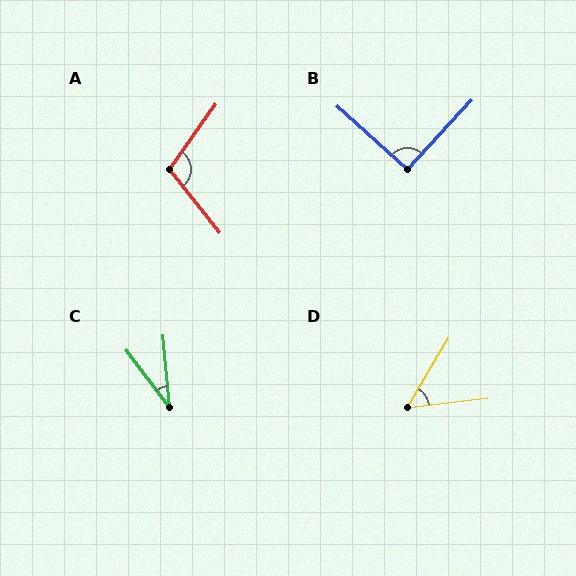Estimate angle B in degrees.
Approximately 91 degrees.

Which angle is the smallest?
C, at approximately 33 degrees.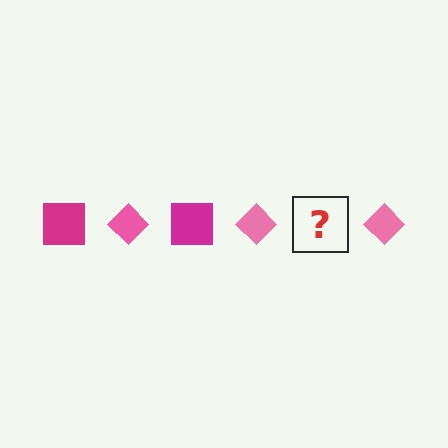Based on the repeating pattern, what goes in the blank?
The blank should be a magenta square.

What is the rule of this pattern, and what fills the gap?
The rule is that the pattern alternates between magenta square and pink diamond. The gap should be filled with a magenta square.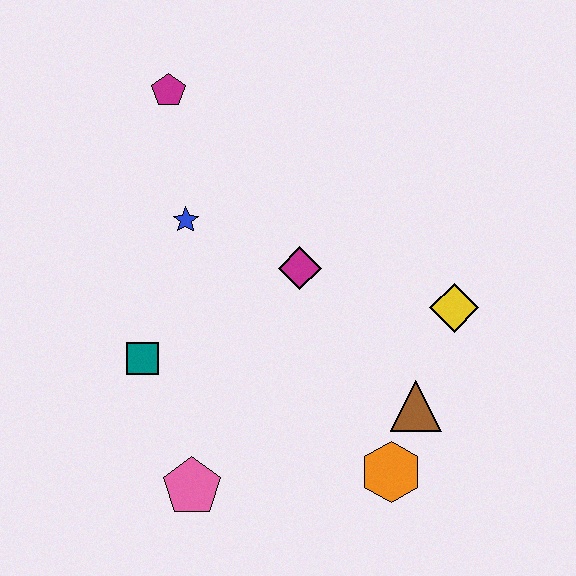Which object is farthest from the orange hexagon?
The magenta pentagon is farthest from the orange hexagon.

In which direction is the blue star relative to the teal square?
The blue star is above the teal square.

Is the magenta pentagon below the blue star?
No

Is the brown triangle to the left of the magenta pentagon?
No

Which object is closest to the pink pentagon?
The teal square is closest to the pink pentagon.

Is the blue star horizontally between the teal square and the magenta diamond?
Yes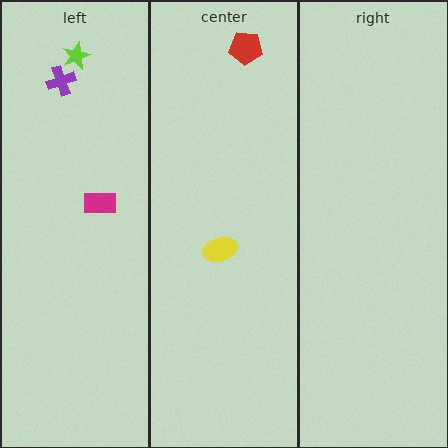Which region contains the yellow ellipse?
The center region.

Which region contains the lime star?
The left region.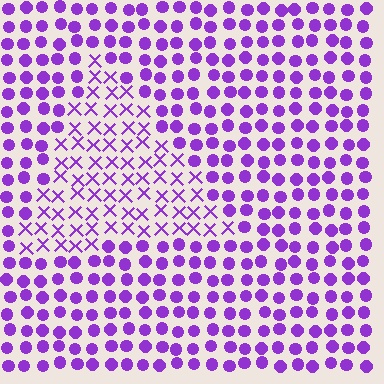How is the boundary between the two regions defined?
The boundary is defined by a change in element shape: X marks inside vs. circles outside. All elements share the same color and spacing.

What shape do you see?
I see a triangle.